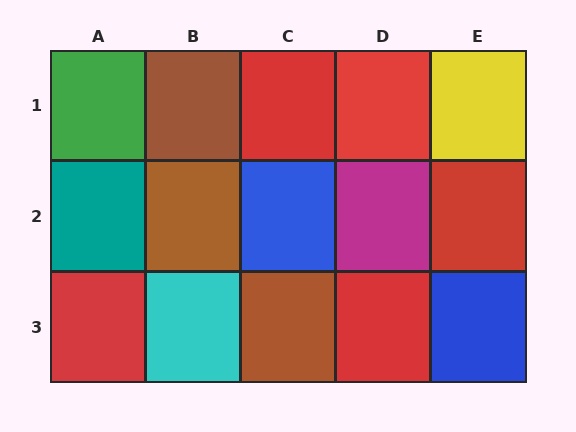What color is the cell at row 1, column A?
Green.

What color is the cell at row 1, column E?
Yellow.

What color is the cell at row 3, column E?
Blue.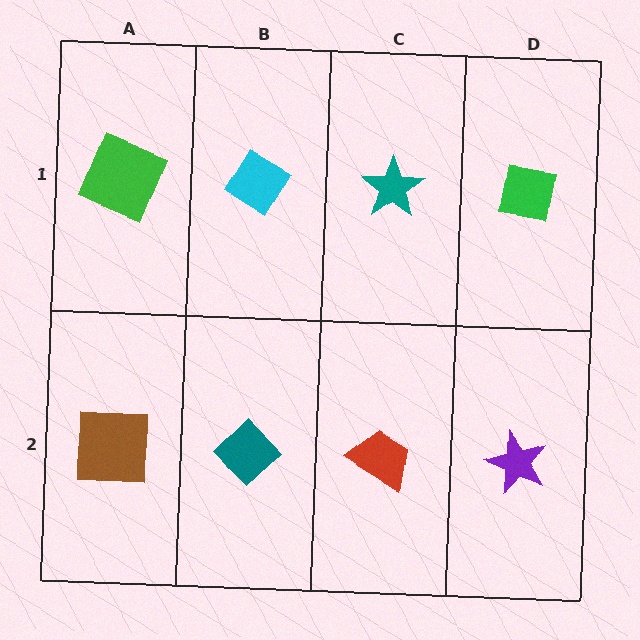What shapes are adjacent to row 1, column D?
A purple star (row 2, column D), a teal star (row 1, column C).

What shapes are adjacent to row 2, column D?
A green square (row 1, column D), a red trapezoid (row 2, column C).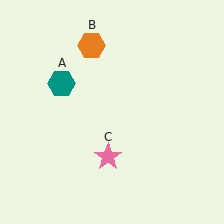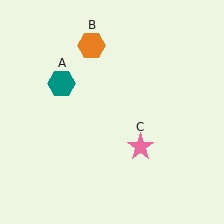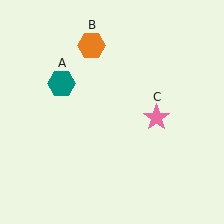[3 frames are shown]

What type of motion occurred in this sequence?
The pink star (object C) rotated counterclockwise around the center of the scene.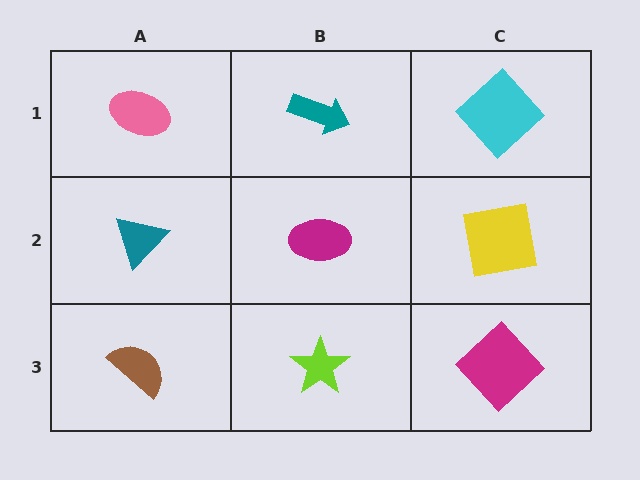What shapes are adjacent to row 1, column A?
A teal triangle (row 2, column A), a teal arrow (row 1, column B).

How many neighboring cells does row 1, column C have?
2.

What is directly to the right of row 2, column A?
A magenta ellipse.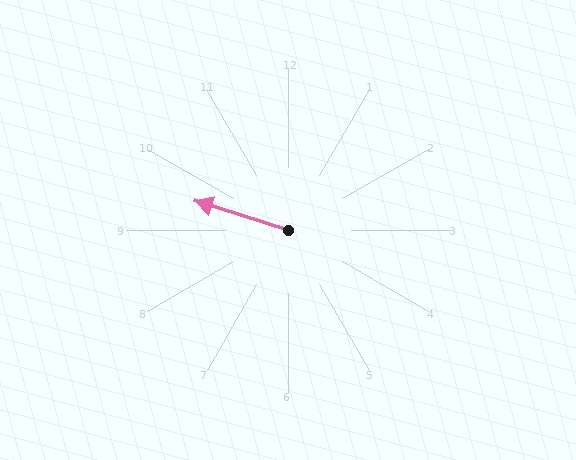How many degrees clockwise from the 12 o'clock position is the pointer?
Approximately 288 degrees.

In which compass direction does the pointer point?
West.